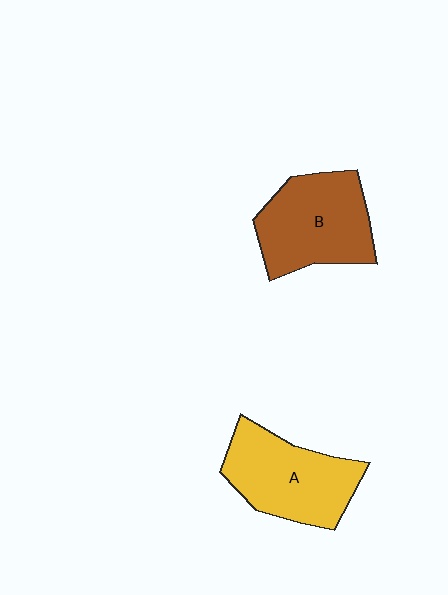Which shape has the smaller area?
Shape A (yellow).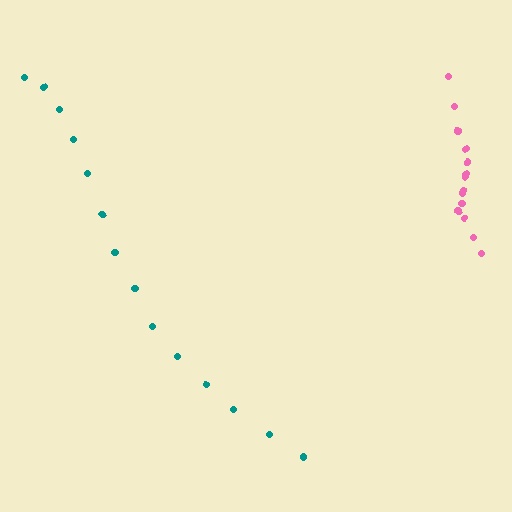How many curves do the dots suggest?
There are 2 distinct paths.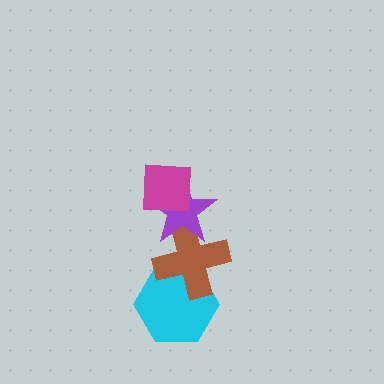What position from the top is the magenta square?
The magenta square is 1st from the top.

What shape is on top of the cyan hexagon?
The brown cross is on top of the cyan hexagon.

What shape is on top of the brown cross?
The purple star is on top of the brown cross.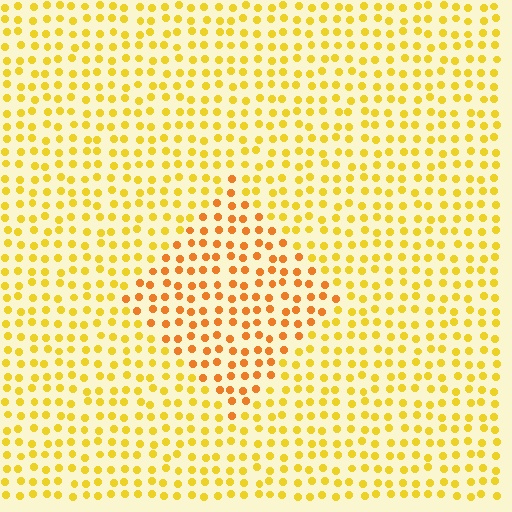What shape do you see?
I see a diamond.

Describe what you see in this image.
The image is filled with small yellow elements in a uniform arrangement. A diamond-shaped region is visible where the elements are tinted to a slightly different hue, forming a subtle color boundary.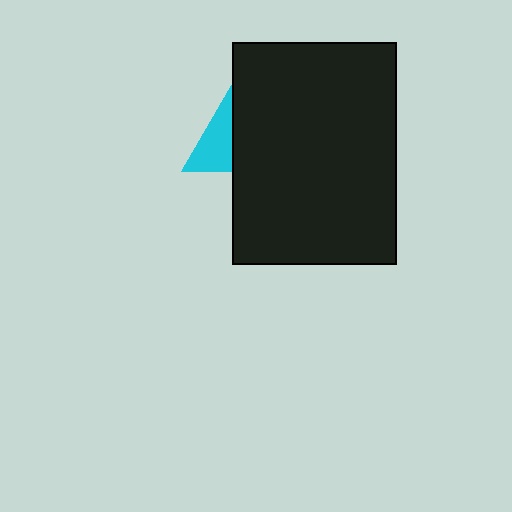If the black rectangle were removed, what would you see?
You would see the complete cyan triangle.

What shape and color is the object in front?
The object in front is a black rectangle.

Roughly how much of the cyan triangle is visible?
A small part of it is visible (roughly 43%).